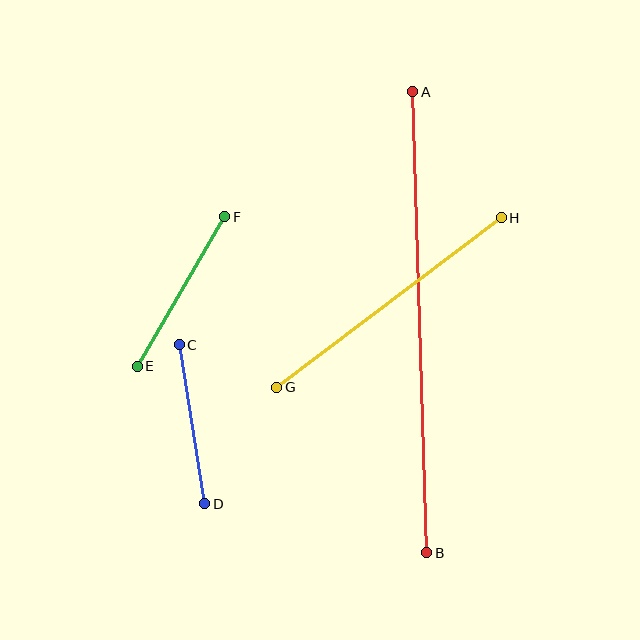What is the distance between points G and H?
The distance is approximately 281 pixels.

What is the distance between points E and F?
The distance is approximately 173 pixels.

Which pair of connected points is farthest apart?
Points A and B are farthest apart.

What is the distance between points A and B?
The distance is approximately 461 pixels.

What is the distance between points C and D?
The distance is approximately 161 pixels.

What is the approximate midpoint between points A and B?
The midpoint is at approximately (420, 322) pixels.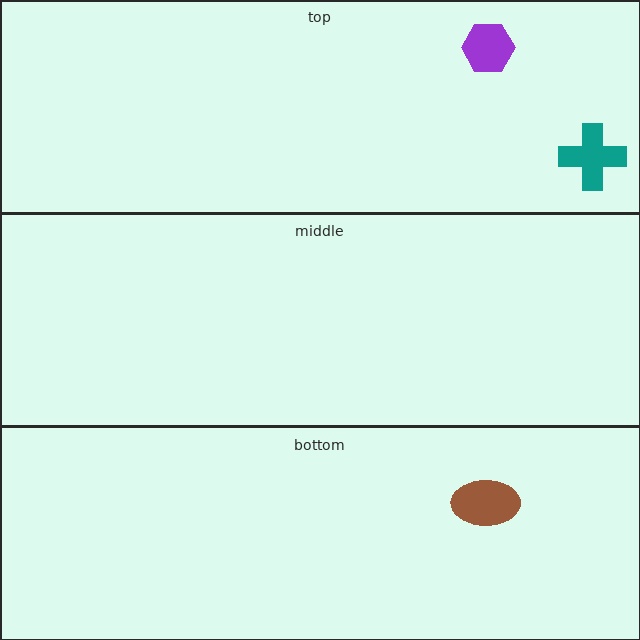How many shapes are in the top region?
2.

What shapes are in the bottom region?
The brown ellipse.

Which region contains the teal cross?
The top region.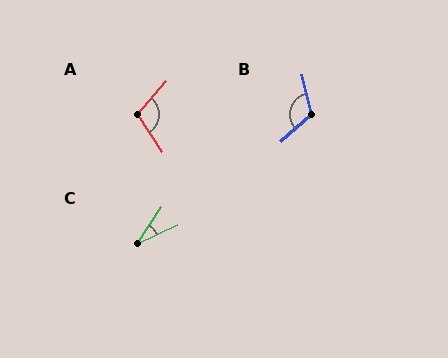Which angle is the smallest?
C, at approximately 31 degrees.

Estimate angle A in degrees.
Approximately 105 degrees.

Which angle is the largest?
B, at approximately 117 degrees.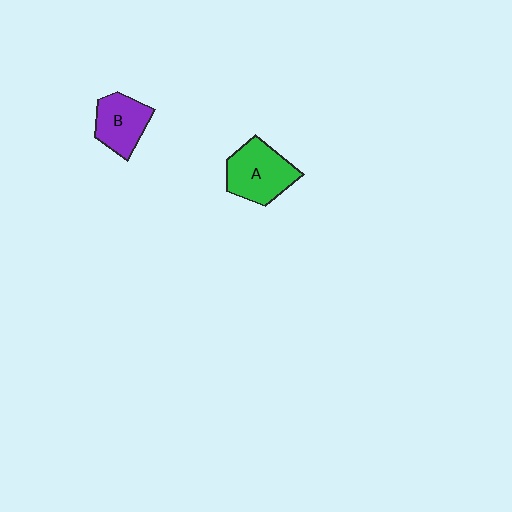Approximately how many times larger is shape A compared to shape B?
Approximately 1.3 times.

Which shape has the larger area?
Shape A (green).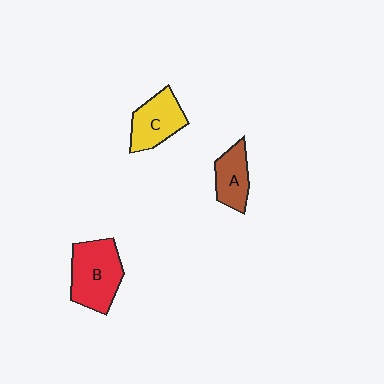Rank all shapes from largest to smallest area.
From largest to smallest: B (red), C (yellow), A (brown).